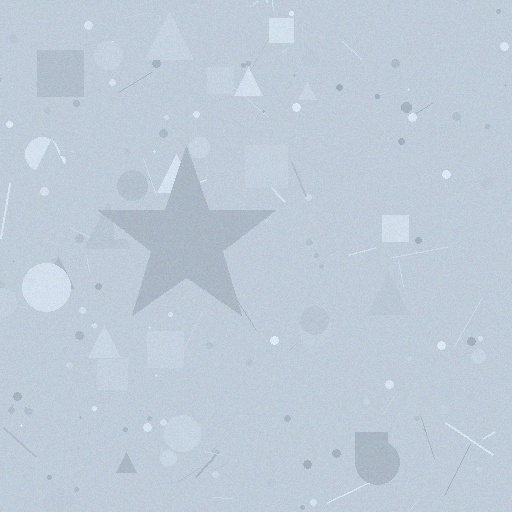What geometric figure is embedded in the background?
A star is embedded in the background.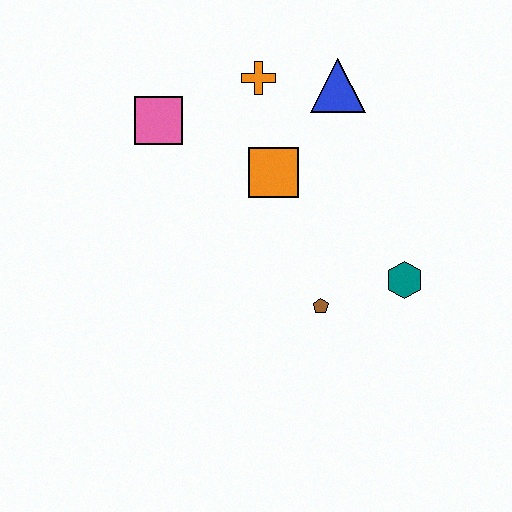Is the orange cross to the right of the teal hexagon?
No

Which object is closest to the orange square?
The orange cross is closest to the orange square.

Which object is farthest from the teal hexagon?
The pink square is farthest from the teal hexagon.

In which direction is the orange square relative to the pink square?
The orange square is to the right of the pink square.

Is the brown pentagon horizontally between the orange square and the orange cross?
No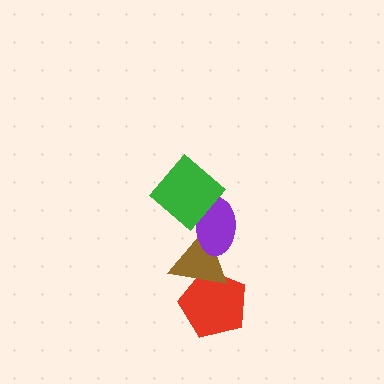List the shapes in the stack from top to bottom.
From top to bottom: the green diamond, the purple ellipse, the brown triangle, the red pentagon.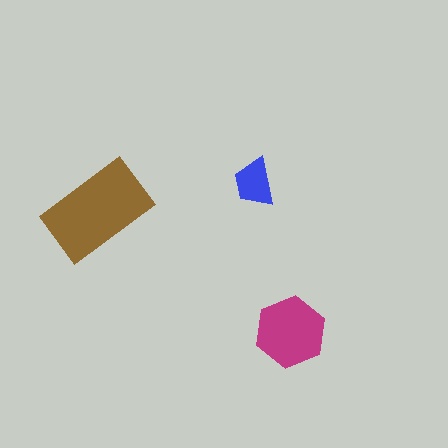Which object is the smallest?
The blue trapezoid.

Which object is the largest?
The brown rectangle.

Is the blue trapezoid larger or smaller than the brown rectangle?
Smaller.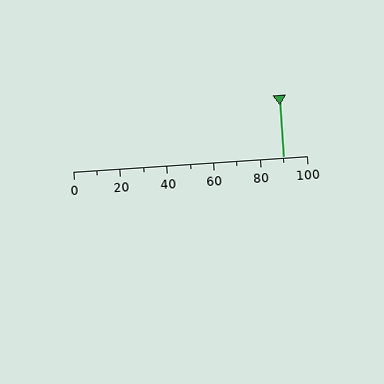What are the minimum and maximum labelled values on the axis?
The axis runs from 0 to 100.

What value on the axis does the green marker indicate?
The marker indicates approximately 90.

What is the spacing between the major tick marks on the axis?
The major ticks are spaced 20 apart.